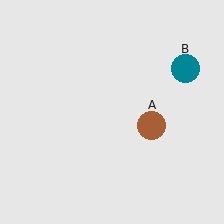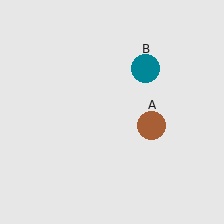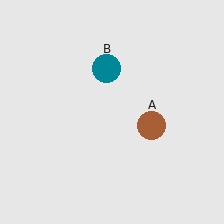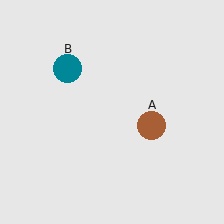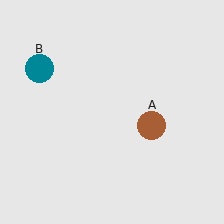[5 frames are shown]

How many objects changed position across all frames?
1 object changed position: teal circle (object B).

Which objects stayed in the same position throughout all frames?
Brown circle (object A) remained stationary.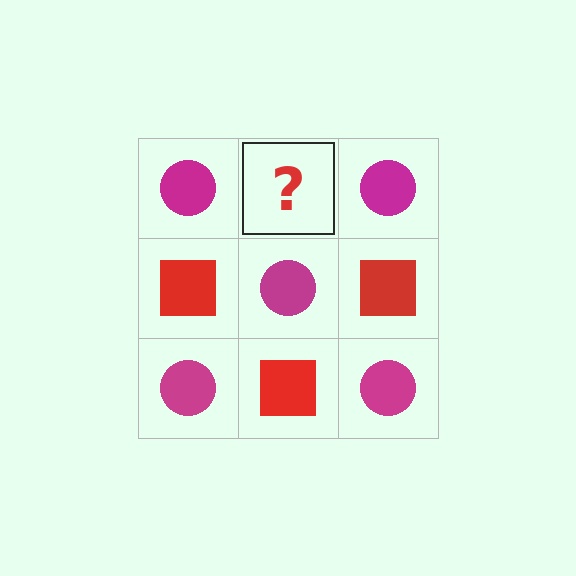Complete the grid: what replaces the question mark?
The question mark should be replaced with a red square.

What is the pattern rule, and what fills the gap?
The rule is that it alternates magenta circle and red square in a checkerboard pattern. The gap should be filled with a red square.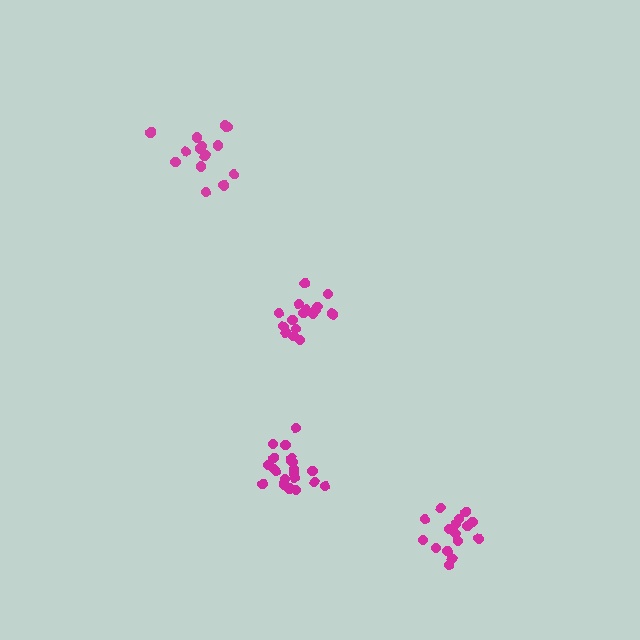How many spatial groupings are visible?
There are 4 spatial groupings.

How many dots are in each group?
Group 1: 16 dots, Group 2: 21 dots, Group 3: 16 dots, Group 4: 15 dots (68 total).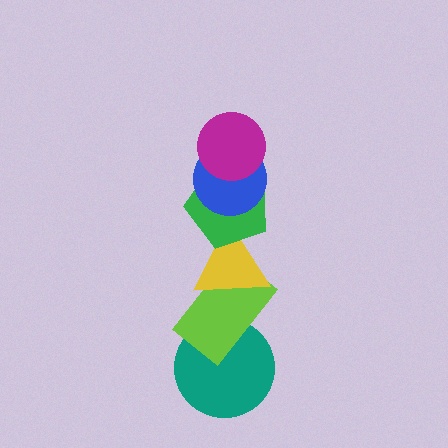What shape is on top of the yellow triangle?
The green pentagon is on top of the yellow triangle.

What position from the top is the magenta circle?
The magenta circle is 1st from the top.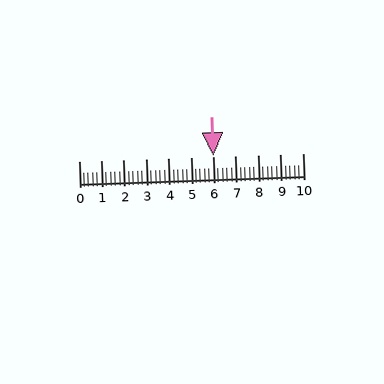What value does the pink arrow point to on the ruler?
The pink arrow points to approximately 6.0.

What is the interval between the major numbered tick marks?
The major tick marks are spaced 1 units apart.